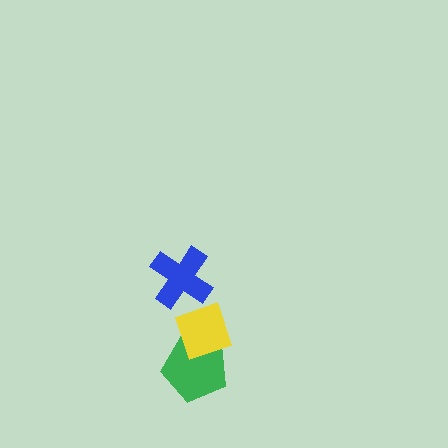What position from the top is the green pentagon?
The green pentagon is 3rd from the top.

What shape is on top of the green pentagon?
The yellow diamond is on top of the green pentagon.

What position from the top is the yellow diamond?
The yellow diamond is 2nd from the top.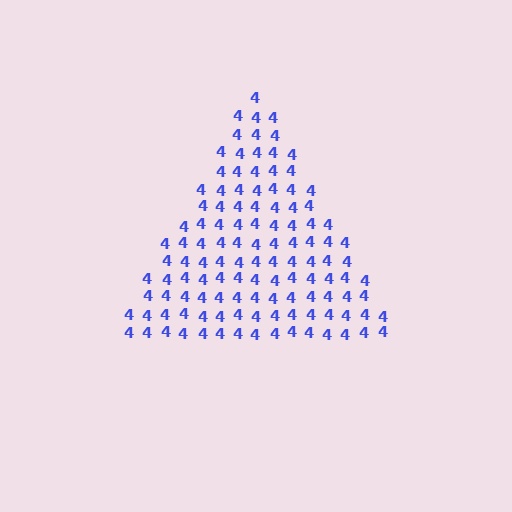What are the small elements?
The small elements are digit 4's.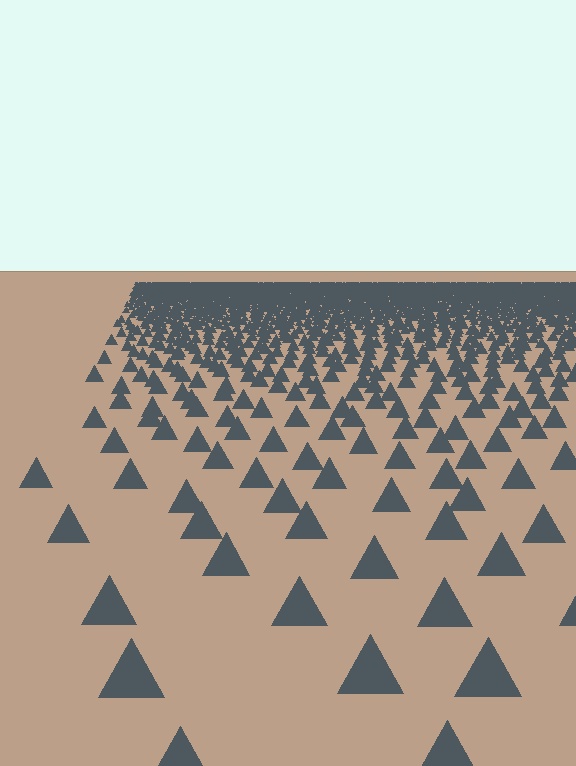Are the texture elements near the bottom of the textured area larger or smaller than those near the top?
Larger. Near the bottom, elements are closer to the viewer and appear at a bigger on-screen size.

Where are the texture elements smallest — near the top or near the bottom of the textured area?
Near the top.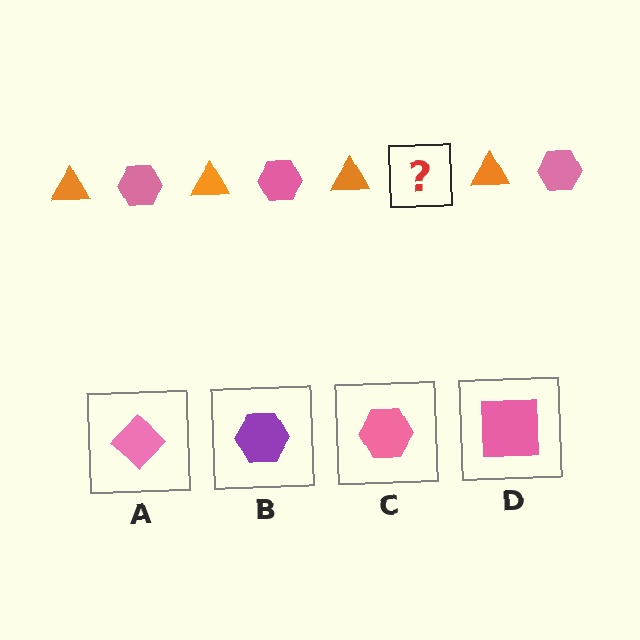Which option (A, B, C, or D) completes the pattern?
C.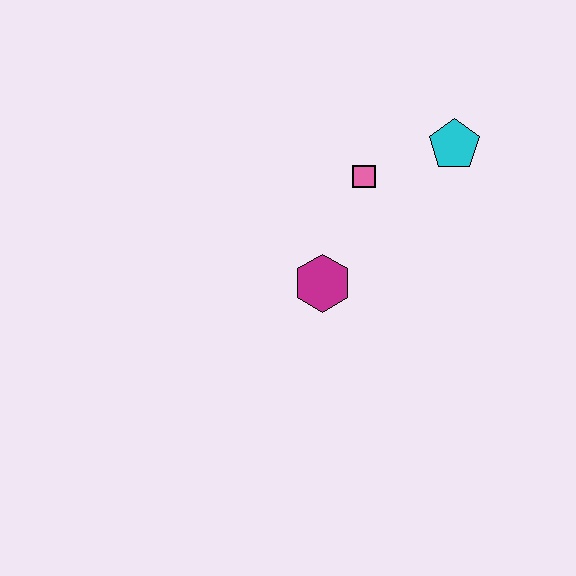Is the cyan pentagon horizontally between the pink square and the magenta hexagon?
No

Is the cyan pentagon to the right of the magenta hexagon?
Yes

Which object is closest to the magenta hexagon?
The pink square is closest to the magenta hexagon.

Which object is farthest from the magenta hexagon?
The cyan pentagon is farthest from the magenta hexagon.